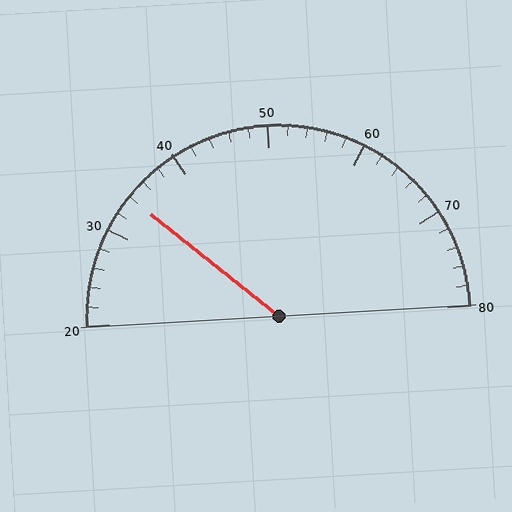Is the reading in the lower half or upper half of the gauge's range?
The reading is in the lower half of the range (20 to 80).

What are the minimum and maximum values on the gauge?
The gauge ranges from 20 to 80.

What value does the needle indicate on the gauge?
The needle indicates approximately 34.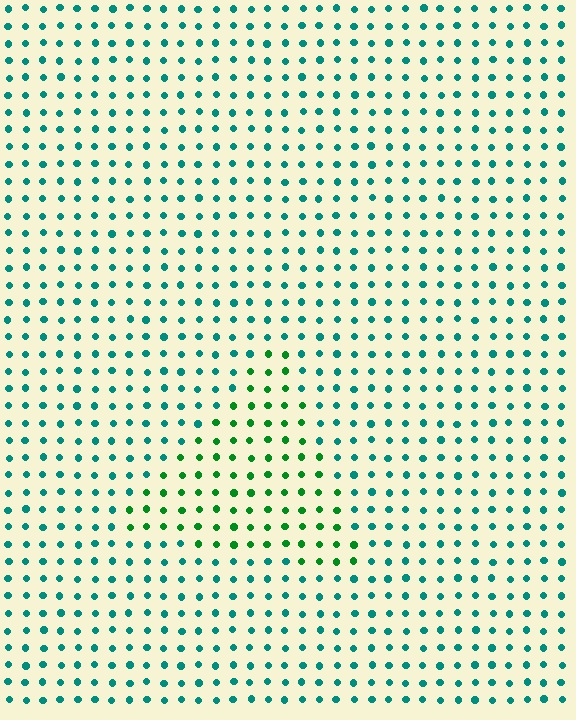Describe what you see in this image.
The image is filled with small teal elements in a uniform arrangement. A triangle-shaped region is visible where the elements are tinted to a slightly different hue, forming a subtle color boundary.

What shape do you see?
I see a triangle.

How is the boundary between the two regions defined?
The boundary is defined purely by a slight shift in hue (about 41 degrees). Spacing, size, and orientation are identical on both sides.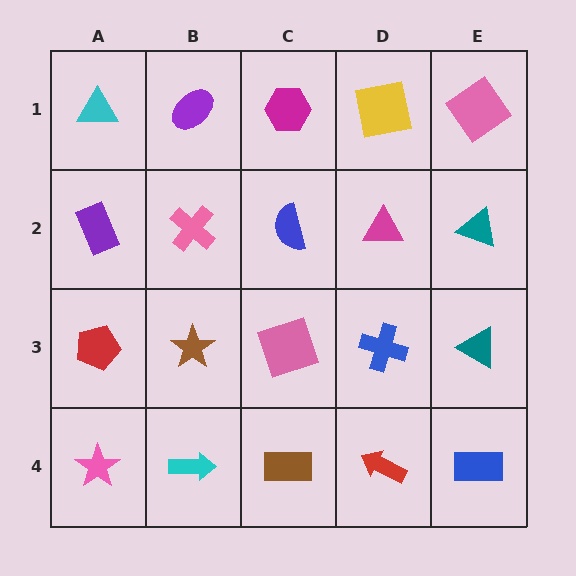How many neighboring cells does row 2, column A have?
3.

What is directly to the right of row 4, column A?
A cyan arrow.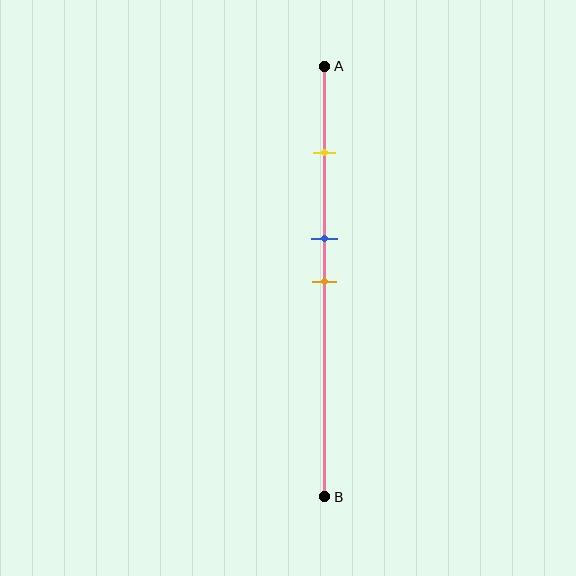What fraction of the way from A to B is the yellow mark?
The yellow mark is approximately 20% (0.2) of the way from A to B.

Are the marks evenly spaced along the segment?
No, the marks are not evenly spaced.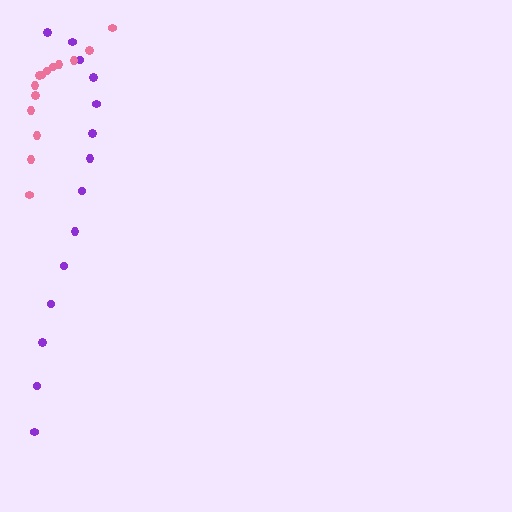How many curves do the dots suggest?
There are 2 distinct paths.